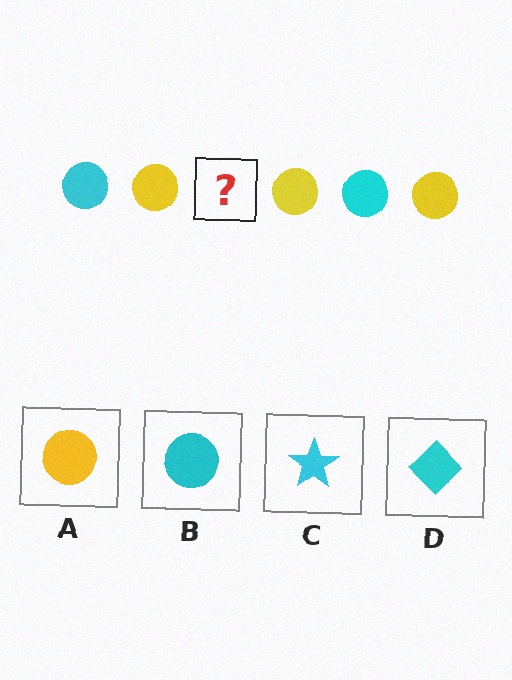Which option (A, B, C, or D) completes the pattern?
B.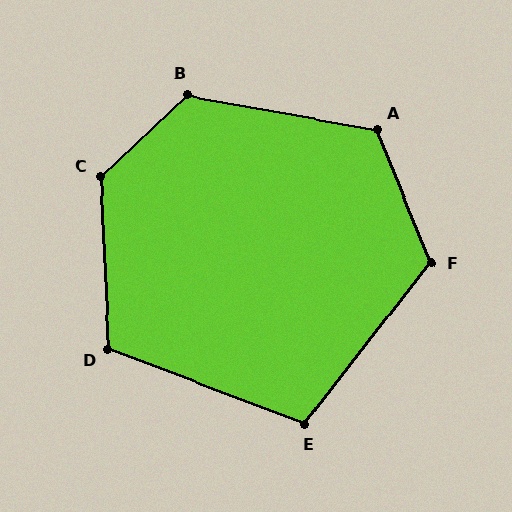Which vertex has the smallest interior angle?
E, at approximately 107 degrees.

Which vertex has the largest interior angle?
C, at approximately 130 degrees.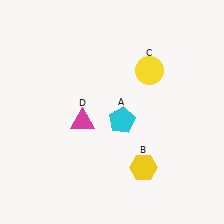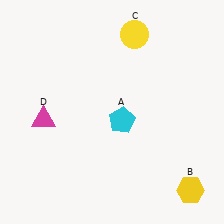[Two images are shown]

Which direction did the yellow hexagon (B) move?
The yellow hexagon (B) moved right.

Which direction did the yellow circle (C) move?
The yellow circle (C) moved up.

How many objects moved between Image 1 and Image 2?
3 objects moved between the two images.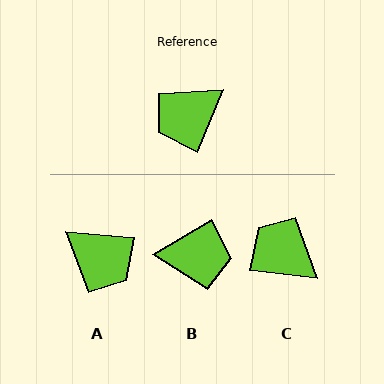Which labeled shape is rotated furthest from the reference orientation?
B, about 143 degrees away.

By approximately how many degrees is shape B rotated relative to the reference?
Approximately 143 degrees counter-clockwise.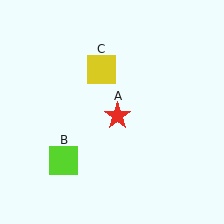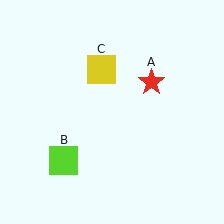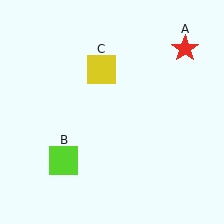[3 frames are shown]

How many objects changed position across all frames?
1 object changed position: red star (object A).